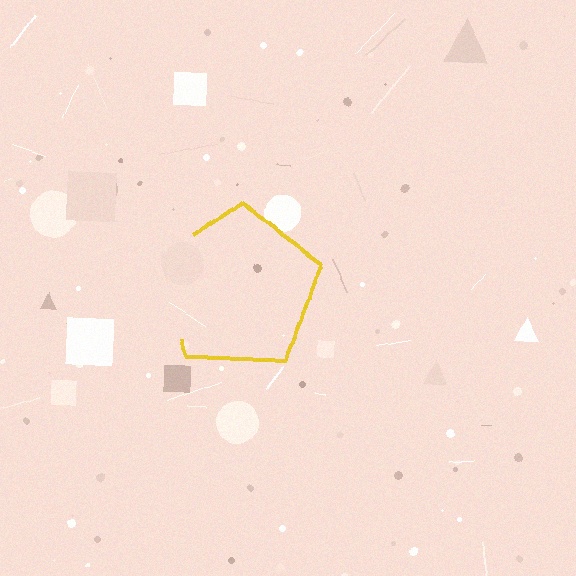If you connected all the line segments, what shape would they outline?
They would outline a pentagon.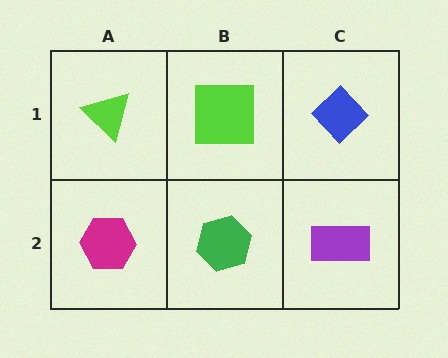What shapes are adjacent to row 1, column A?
A magenta hexagon (row 2, column A), a lime square (row 1, column B).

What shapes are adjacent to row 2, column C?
A blue diamond (row 1, column C), a green hexagon (row 2, column B).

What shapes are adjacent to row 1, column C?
A purple rectangle (row 2, column C), a lime square (row 1, column B).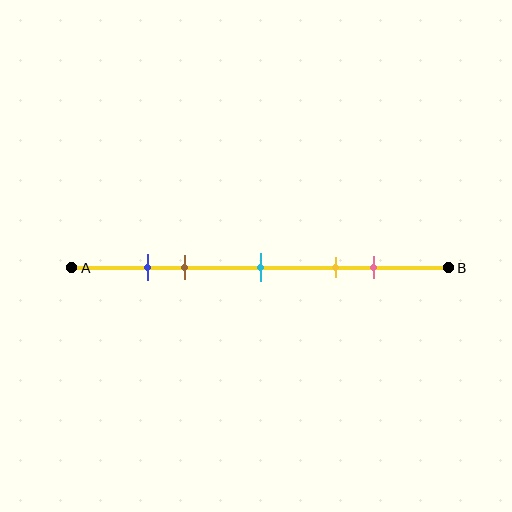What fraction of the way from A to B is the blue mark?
The blue mark is approximately 20% (0.2) of the way from A to B.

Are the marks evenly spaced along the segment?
No, the marks are not evenly spaced.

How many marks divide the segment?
There are 5 marks dividing the segment.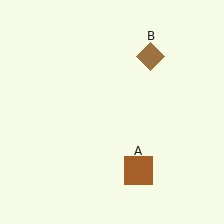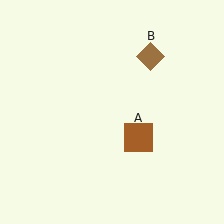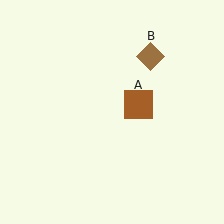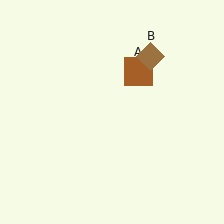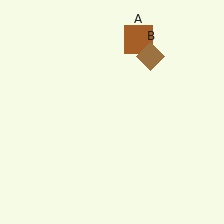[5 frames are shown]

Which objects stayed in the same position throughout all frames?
Brown diamond (object B) remained stationary.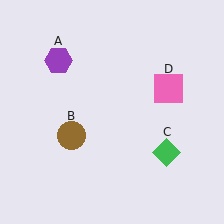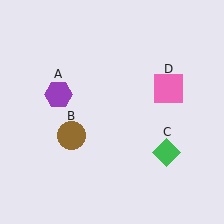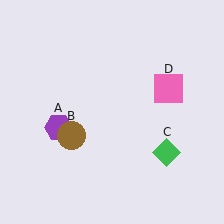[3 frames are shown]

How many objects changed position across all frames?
1 object changed position: purple hexagon (object A).